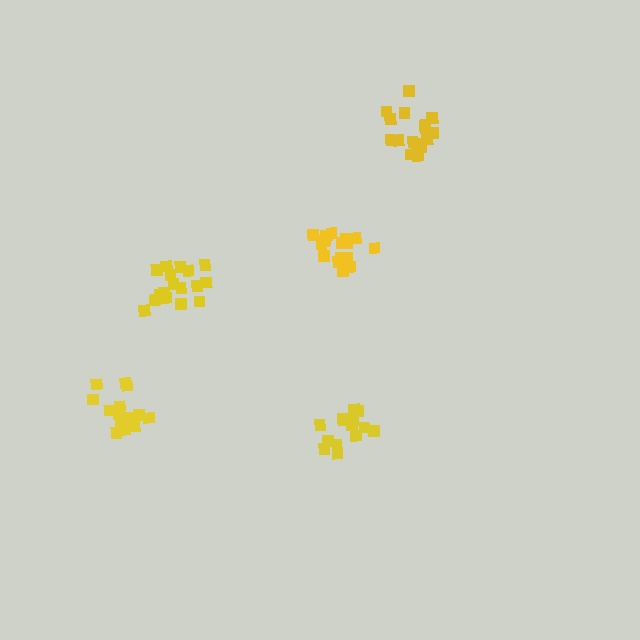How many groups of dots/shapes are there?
There are 5 groups.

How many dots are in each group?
Group 1: 16 dots, Group 2: 18 dots, Group 3: 14 dots, Group 4: 16 dots, Group 5: 18 dots (82 total).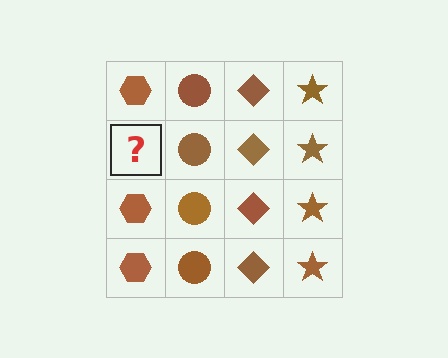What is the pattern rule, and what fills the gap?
The rule is that each column has a consistent shape. The gap should be filled with a brown hexagon.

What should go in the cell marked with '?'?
The missing cell should contain a brown hexagon.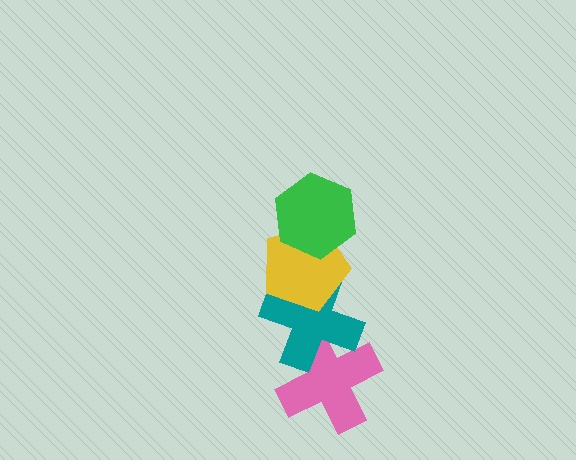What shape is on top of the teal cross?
The yellow pentagon is on top of the teal cross.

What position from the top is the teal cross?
The teal cross is 3rd from the top.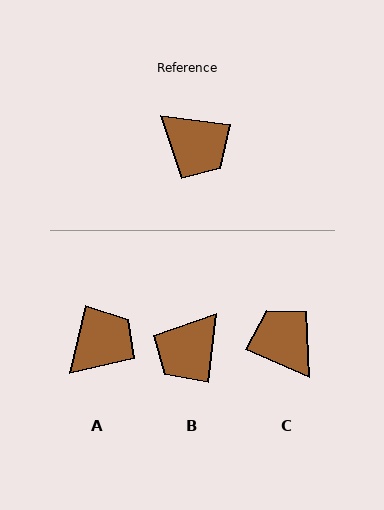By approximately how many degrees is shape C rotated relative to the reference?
Approximately 164 degrees counter-clockwise.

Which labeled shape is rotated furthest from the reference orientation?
C, about 164 degrees away.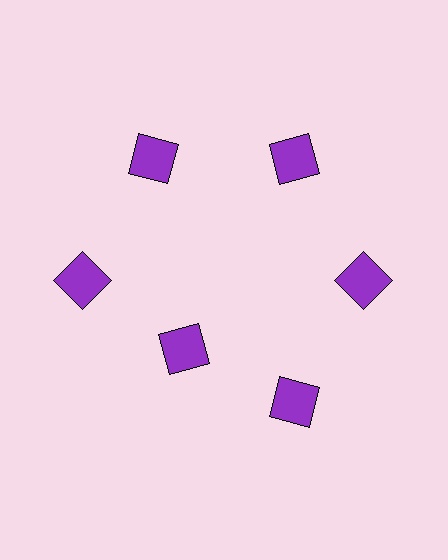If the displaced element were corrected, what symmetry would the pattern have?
It would have 6-fold rotational symmetry — the pattern would map onto itself every 60 degrees.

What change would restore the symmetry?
The symmetry would be restored by moving it outward, back onto the ring so that all 6 squares sit at equal angles and equal distance from the center.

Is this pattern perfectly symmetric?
No. The 6 purple squares are arranged in a ring, but one element near the 7 o'clock position is pulled inward toward the center, breaking the 6-fold rotational symmetry.